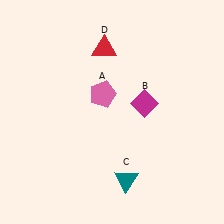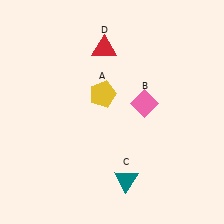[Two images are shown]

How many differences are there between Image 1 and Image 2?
There are 2 differences between the two images.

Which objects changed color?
A changed from pink to yellow. B changed from magenta to pink.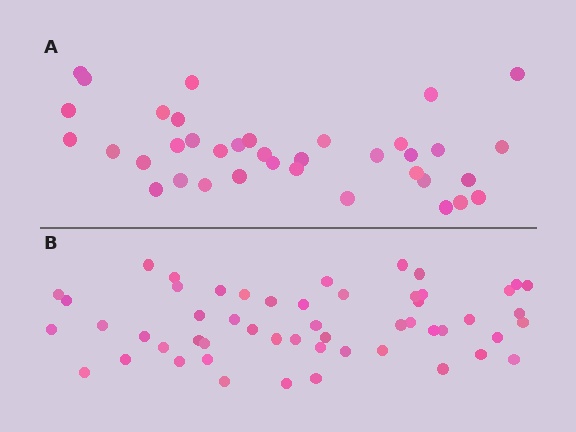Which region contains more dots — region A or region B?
Region B (the bottom region) has more dots.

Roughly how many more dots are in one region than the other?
Region B has approximately 15 more dots than region A.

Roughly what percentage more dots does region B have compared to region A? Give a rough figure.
About 45% more.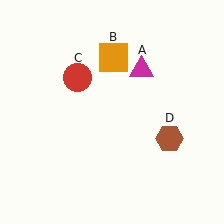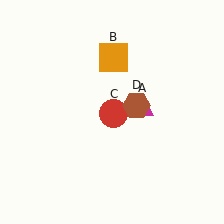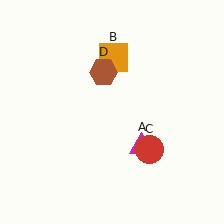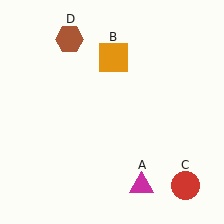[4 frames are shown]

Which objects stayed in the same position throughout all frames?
Orange square (object B) remained stationary.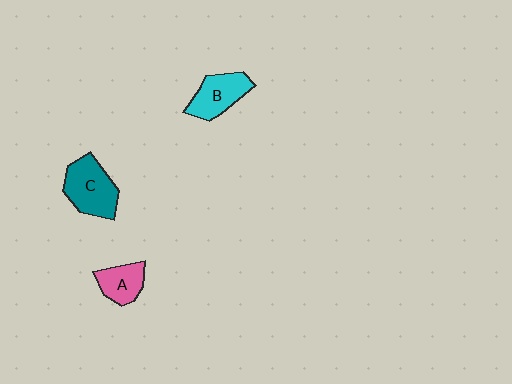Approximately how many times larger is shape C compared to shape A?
Approximately 1.6 times.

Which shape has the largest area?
Shape C (teal).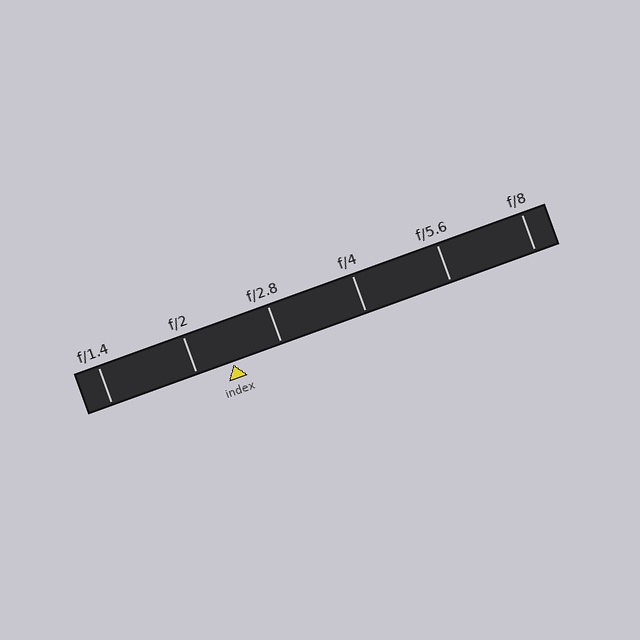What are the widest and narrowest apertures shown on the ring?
The widest aperture shown is f/1.4 and the narrowest is f/8.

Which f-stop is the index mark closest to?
The index mark is closest to f/2.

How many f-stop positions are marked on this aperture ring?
There are 6 f-stop positions marked.